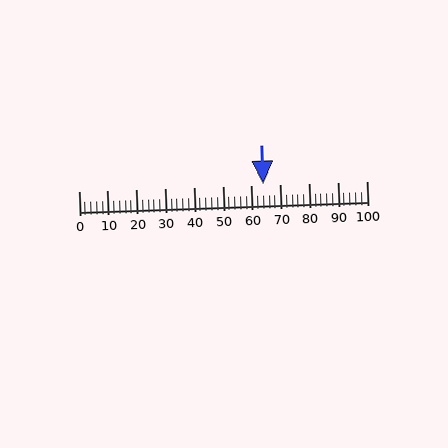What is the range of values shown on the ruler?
The ruler shows values from 0 to 100.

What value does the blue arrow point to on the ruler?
The blue arrow points to approximately 64.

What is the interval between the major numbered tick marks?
The major tick marks are spaced 10 units apart.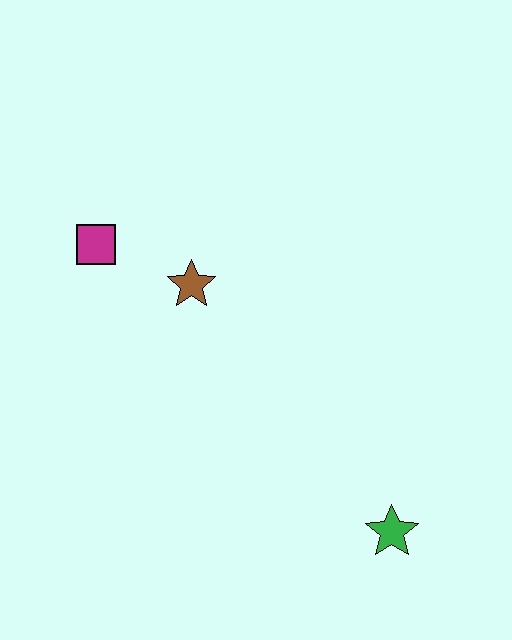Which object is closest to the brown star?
The magenta square is closest to the brown star.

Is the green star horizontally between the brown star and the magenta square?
No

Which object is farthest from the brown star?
The green star is farthest from the brown star.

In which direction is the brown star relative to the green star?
The brown star is above the green star.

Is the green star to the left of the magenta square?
No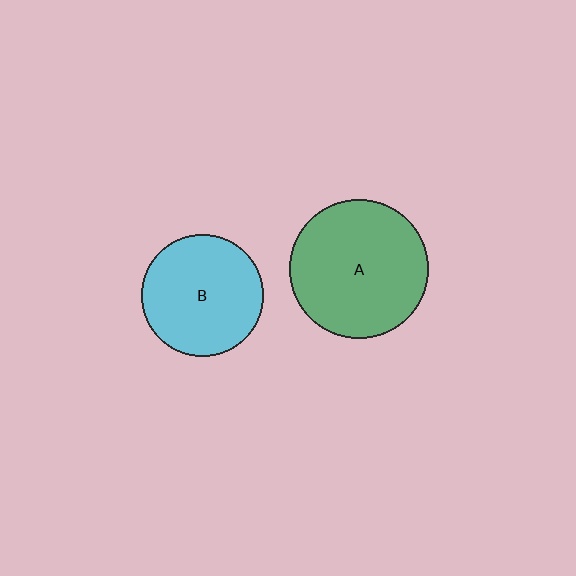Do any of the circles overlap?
No, none of the circles overlap.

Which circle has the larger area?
Circle A (green).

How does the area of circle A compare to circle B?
Approximately 1.3 times.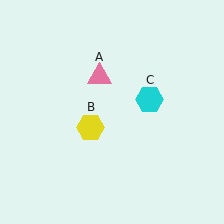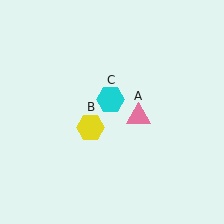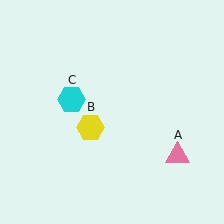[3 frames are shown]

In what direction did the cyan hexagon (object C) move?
The cyan hexagon (object C) moved left.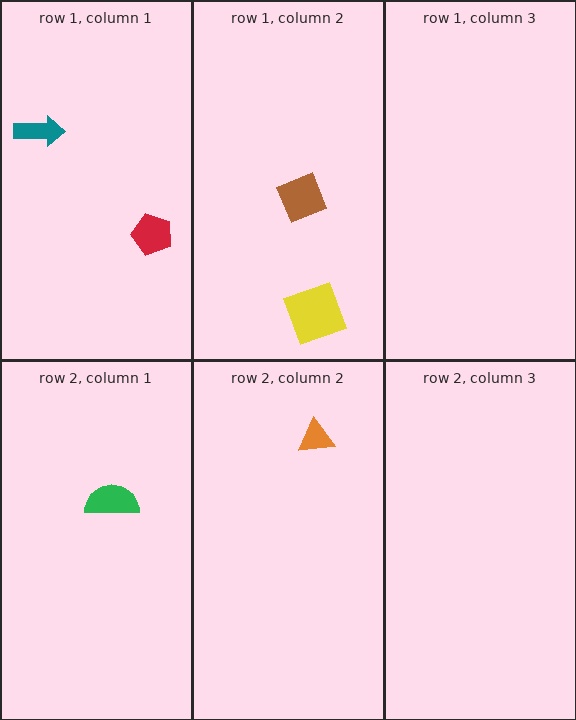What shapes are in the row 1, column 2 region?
The brown diamond, the yellow square.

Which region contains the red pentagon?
The row 1, column 1 region.